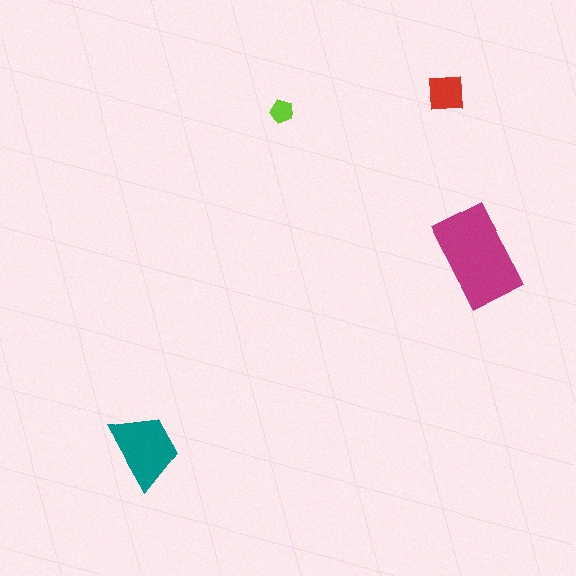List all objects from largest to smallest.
The magenta rectangle, the teal trapezoid, the red square, the lime pentagon.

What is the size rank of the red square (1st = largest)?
3rd.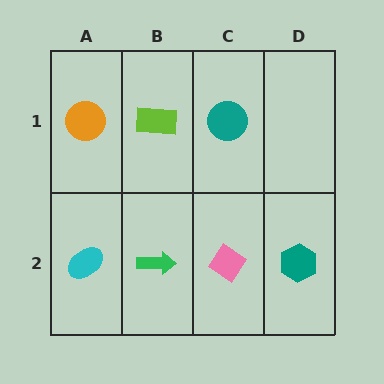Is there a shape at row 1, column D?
No, that cell is empty.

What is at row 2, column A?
A cyan ellipse.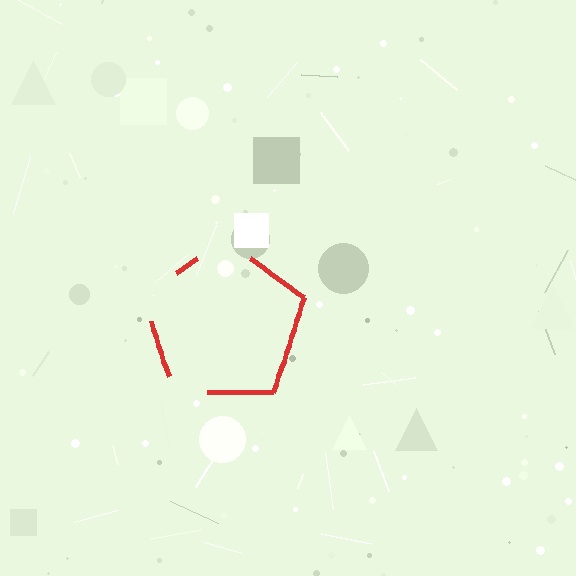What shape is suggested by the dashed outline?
The dashed outline suggests a pentagon.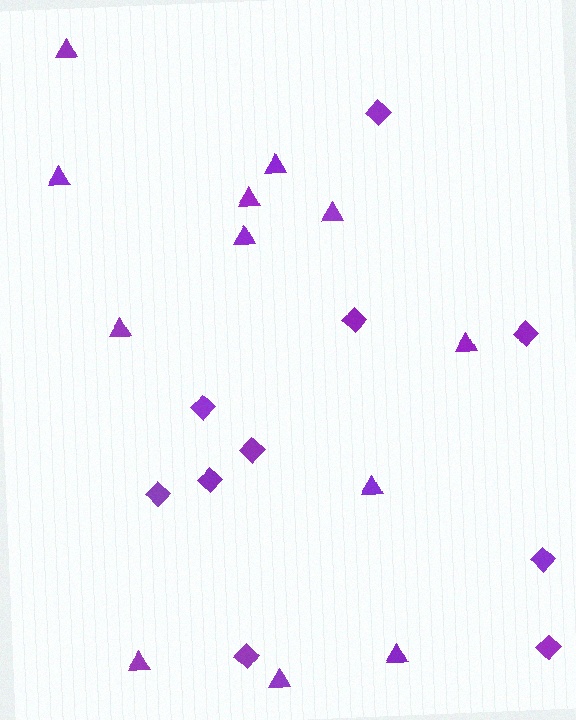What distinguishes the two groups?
There are 2 groups: one group of diamonds (10) and one group of triangles (12).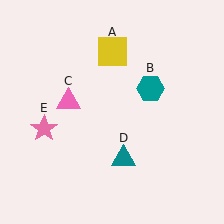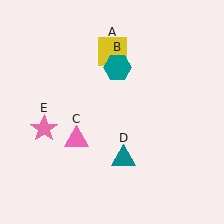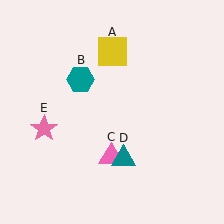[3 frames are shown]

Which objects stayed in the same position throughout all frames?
Yellow square (object A) and teal triangle (object D) and pink star (object E) remained stationary.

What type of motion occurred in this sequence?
The teal hexagon (object B), pink triangle (object C) rotated counterclockwise around the center of the scene.